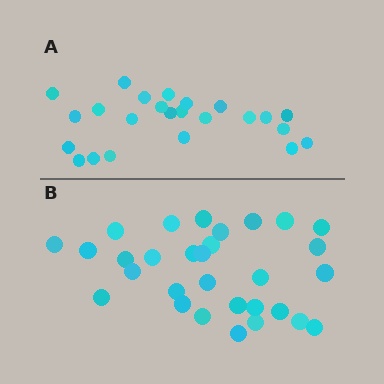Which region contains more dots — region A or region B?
Region B (the bottom region) has more dots.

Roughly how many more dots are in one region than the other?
Region B has about 6 more dots than region A.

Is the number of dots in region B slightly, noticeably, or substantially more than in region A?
Region B has noticeably more, but not dramatically so. The ratio is roughly 1.2 to 1.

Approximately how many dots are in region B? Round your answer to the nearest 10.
About 30 dots.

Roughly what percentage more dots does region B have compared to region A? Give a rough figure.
About 25% more.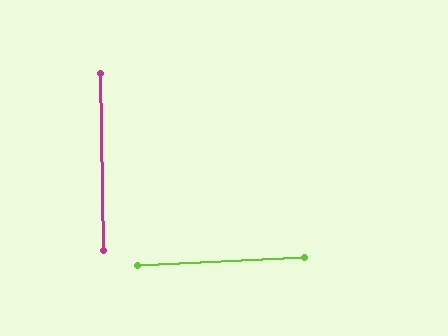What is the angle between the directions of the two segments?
Approximately 88 degrees.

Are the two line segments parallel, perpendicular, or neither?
Perpendicular — they meet at approximately 88°.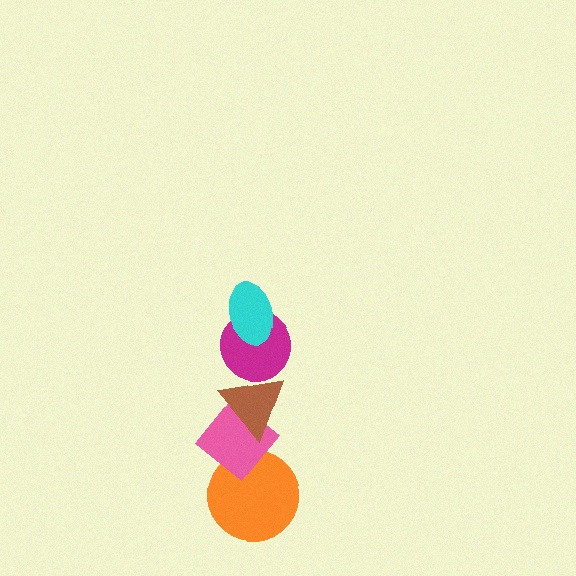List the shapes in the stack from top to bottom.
From top to bottom: the cyan ellipse, the magenta circle, the brown triangle, the pink diamond, the orange circle.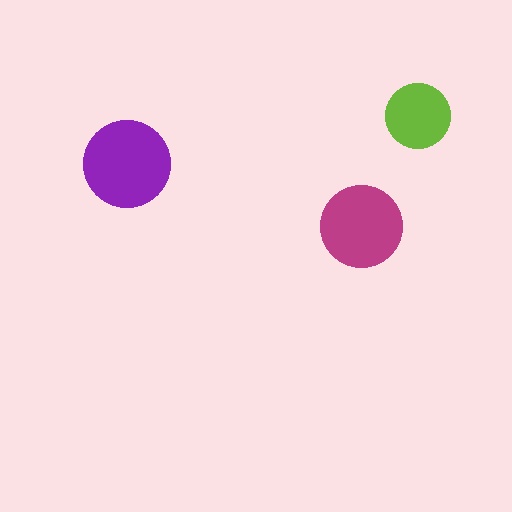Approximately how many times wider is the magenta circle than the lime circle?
About 1.5 times wider.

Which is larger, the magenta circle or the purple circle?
The purple one.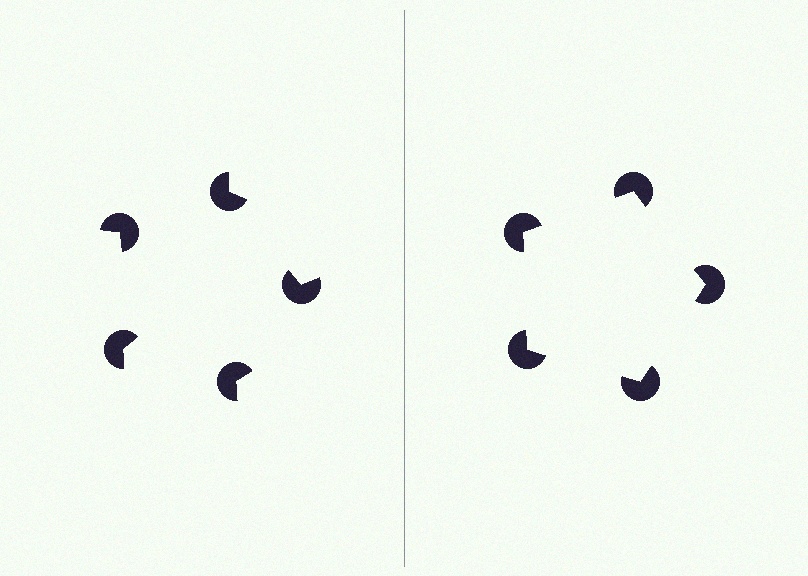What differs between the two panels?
The pac-man discs are positioned identically on both sides; only the wedge orientations differ. On the right they align to a pentagon; on the left they are misaligned.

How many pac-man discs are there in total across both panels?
10 — 5 on each side.